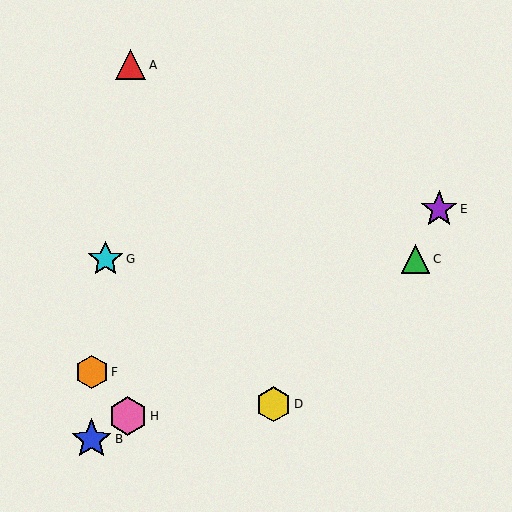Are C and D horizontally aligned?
No, C is at y≈259 and D is at y≈404.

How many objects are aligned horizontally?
2 objects (C, G) are aligned horizontally.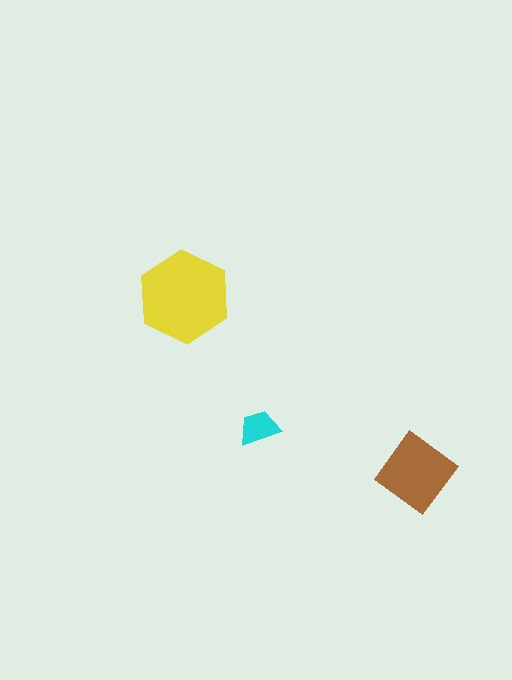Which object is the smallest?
The cyan trapezoid.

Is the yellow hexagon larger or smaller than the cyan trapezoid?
Larger.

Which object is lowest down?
The brown diamond is bottommost.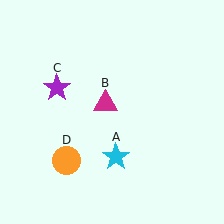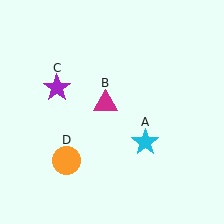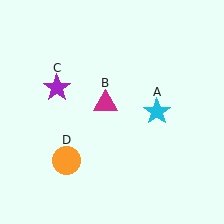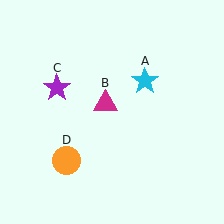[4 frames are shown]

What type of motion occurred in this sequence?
The cyan star (object A) rotated counterclockwise around the center of the scene.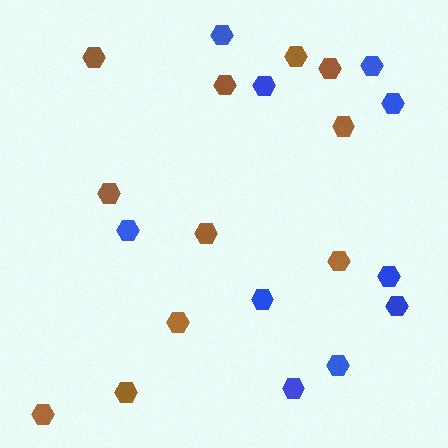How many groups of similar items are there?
There are 2 groups: one group of blue hexagons (10) and one group of brown hexagons (11).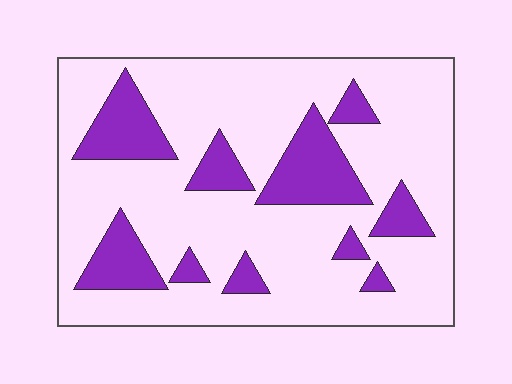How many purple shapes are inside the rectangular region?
10.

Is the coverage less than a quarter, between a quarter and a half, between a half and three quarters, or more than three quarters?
Less than a quarter.